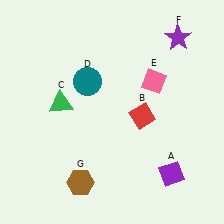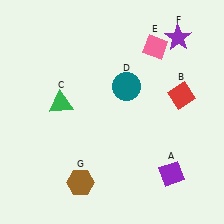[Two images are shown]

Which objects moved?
The objects that moved are: the red diamond (B), the teal circle (D), the pink diamond (E).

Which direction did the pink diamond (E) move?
The pink diamond (E) moved up.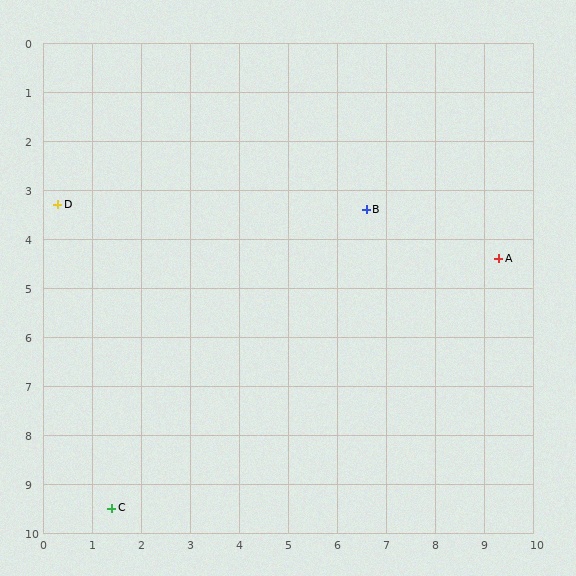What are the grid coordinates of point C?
Point C is at approximately (1.4, 9.5).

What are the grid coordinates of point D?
Point D is at approximately (0.3, 3.3).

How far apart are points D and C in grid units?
Points D and C are about 6.3 grid units apart.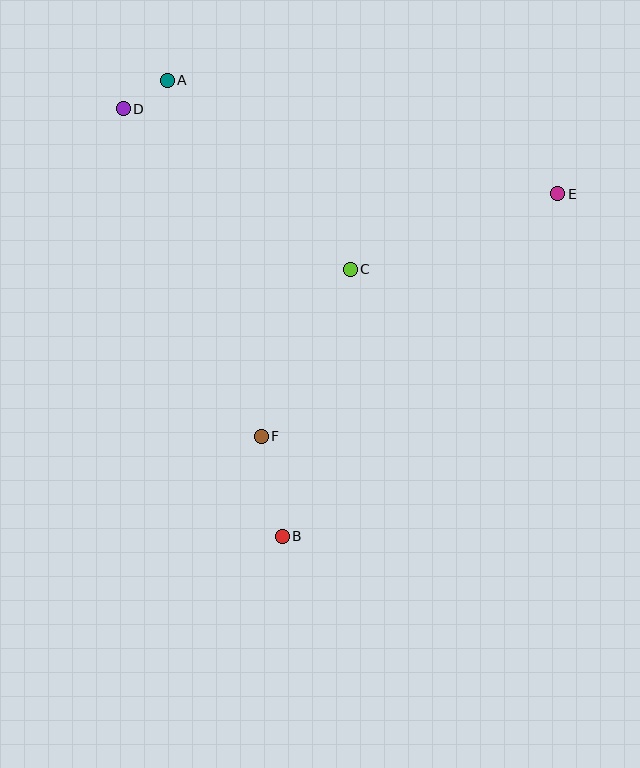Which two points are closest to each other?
Points A and D are closest to each other.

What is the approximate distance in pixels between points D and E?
The distance between D and E is approximately 443 pixels.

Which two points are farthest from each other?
Points A and B are farthest from each other.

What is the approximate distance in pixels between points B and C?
The distance between B and C is approximately 275 pixels.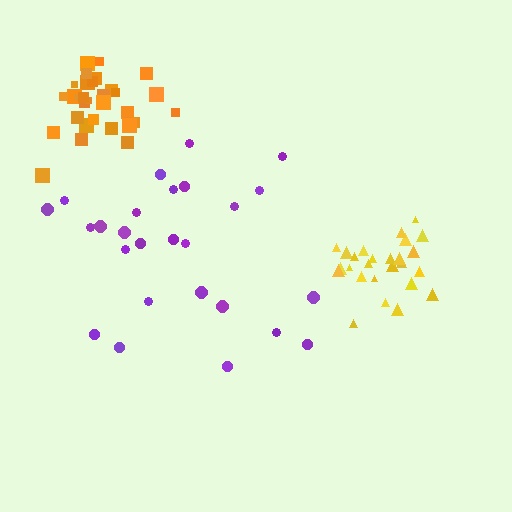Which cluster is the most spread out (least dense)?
Purple.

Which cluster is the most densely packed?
Yellow.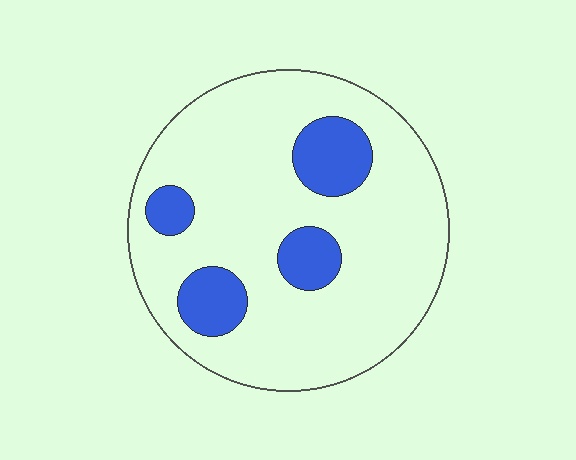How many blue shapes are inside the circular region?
4.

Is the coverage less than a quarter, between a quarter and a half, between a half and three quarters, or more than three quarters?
Less than a quarter.